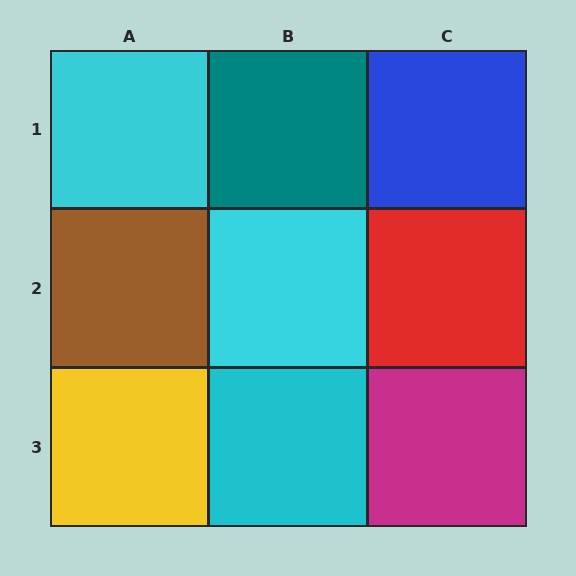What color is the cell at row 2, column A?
Brown.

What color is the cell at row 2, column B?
Cyan.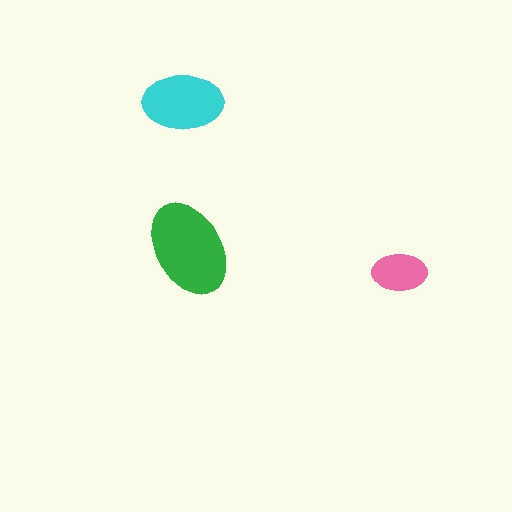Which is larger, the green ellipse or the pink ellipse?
The green one.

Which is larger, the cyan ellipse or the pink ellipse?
The cyan one.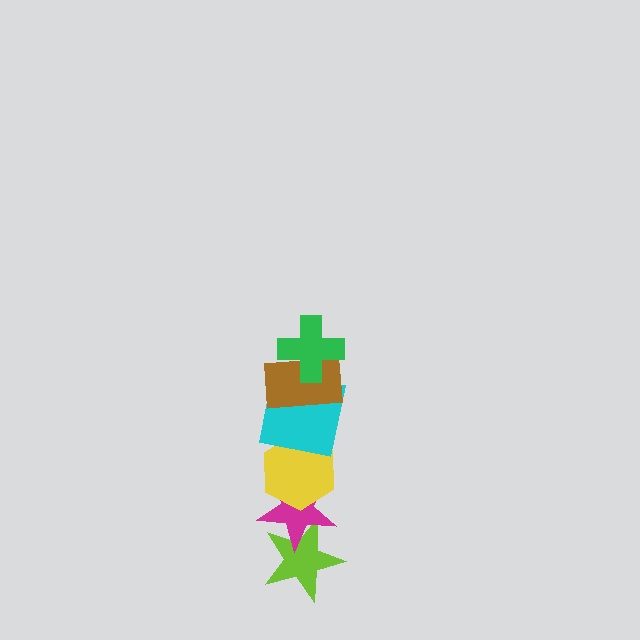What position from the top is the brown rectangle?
The brown rectangle is 2nd from the top.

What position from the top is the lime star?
The lime star is 6th from the top.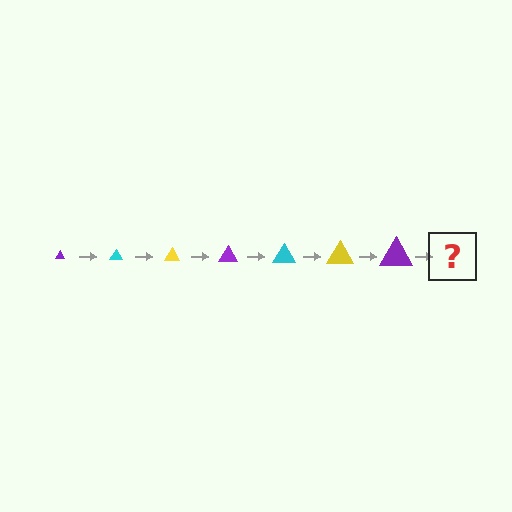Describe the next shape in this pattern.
It should be a cyan triangle, larger than the previous one.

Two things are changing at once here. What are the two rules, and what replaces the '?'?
The two rules are that the triangle grows larger each step and the color cycles through purple, cyan, and yellow. The '?' should be a cyan triangle, larger than the previous one.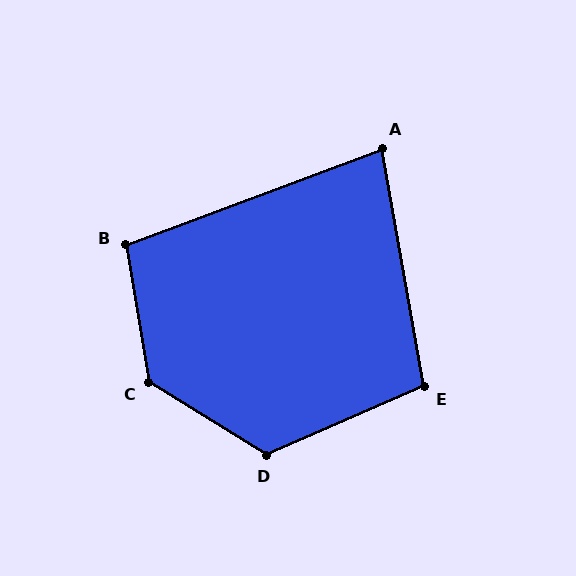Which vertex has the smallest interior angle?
A, at approximately 80 degrees.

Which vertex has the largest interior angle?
C, at approximately 131 degrees.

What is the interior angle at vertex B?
Approximately 101 degrees (obtuse).